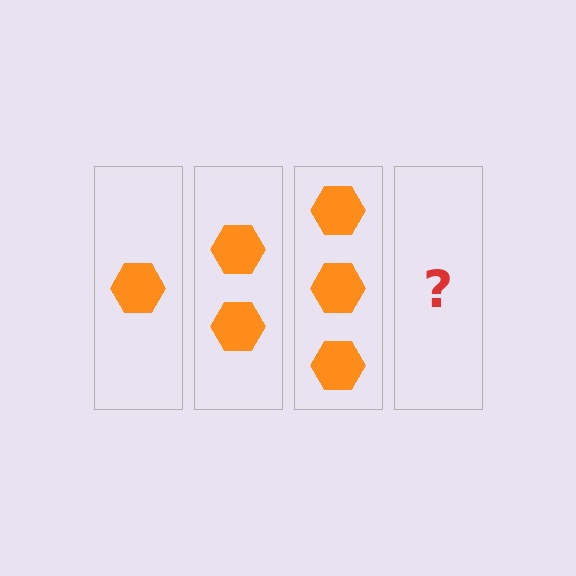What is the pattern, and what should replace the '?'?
The pattern is that each step adds one more hexagon. The '?' should be 4 hexagons.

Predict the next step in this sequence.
The next step is 4 hexagons.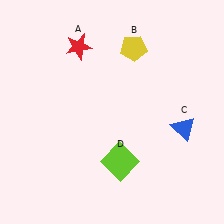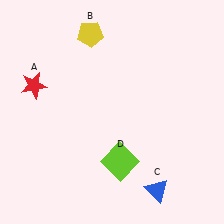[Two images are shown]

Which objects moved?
The objects that moved are: the red star (A), the yellow pentagon (B), the blue triangle (C).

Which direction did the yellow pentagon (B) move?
The yellow pentagon (B) moved left.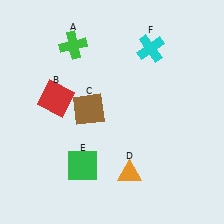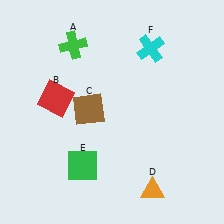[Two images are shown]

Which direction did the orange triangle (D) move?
The orange triangle (D) moved right.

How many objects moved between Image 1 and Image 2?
1 object moved between the two images.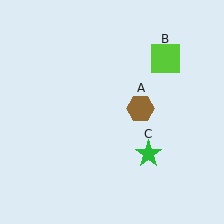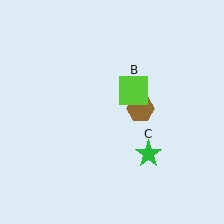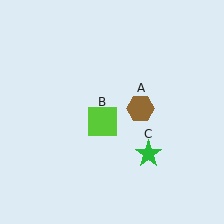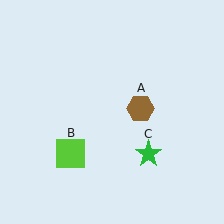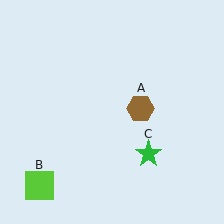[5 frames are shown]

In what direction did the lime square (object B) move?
The lime square (object B) moved down and to the left.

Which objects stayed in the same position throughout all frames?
Brown hexagon (object A) and green star (object C) remained stationary.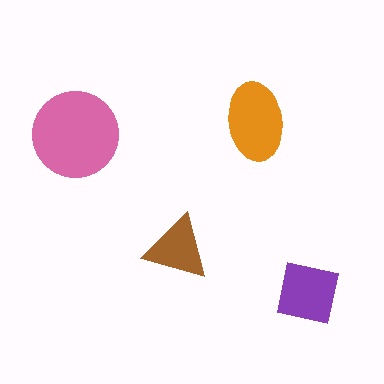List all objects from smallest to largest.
The brown triangle, the purple square, the orange ellipse, the pink circle.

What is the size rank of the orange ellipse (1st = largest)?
2nd.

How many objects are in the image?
There are 4 objects in the image.